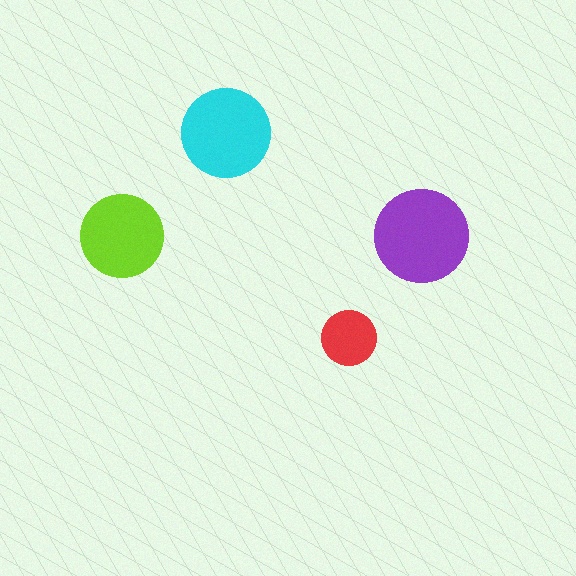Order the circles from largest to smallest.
the purple one, the cyan one, the lime one, the red one.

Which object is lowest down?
The red circle is bottommost.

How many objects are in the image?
There are 4 objects in the image.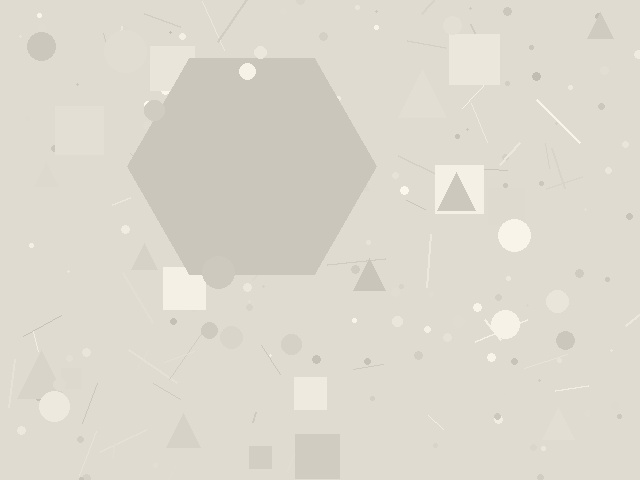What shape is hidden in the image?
A hexagon is hidden in the image.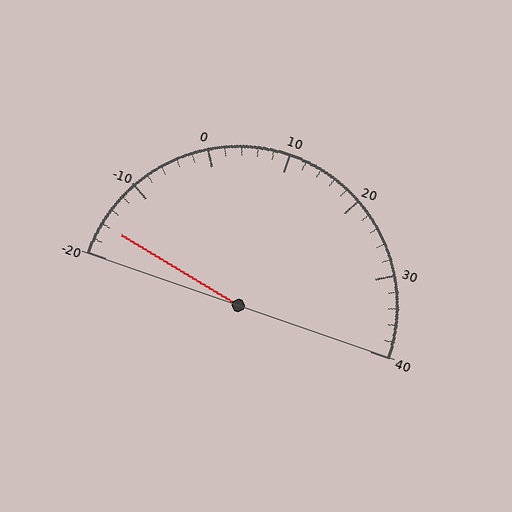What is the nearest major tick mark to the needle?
The nearest major tick mark is -20.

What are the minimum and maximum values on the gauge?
The gauge ranges from -20 to 40.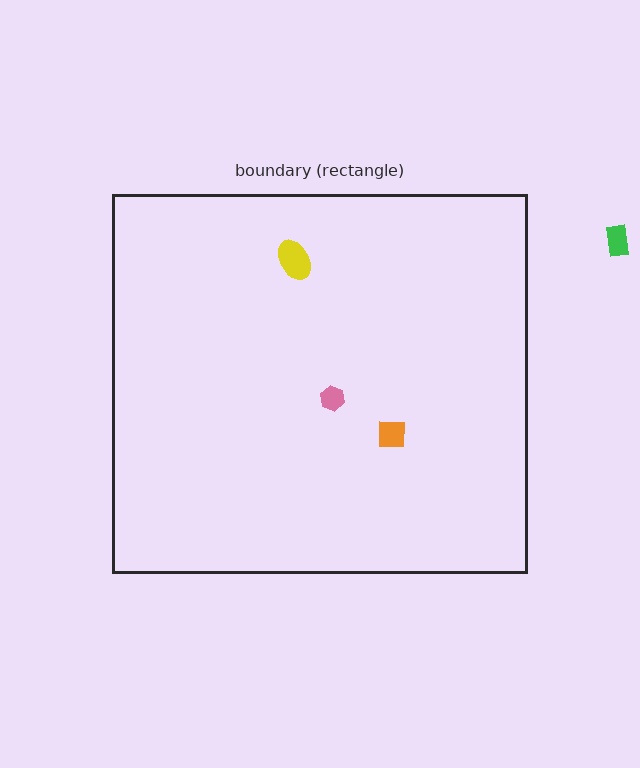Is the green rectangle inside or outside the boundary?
Outside.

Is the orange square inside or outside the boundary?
Inside.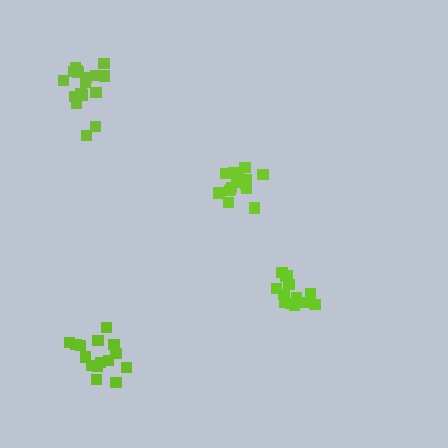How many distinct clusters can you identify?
There are 4 distinct clusters.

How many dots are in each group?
Group 1: 15 dots, Group 2: 15 dots, Group 3: 15 dots, Group 4: 17 dots (62 total).